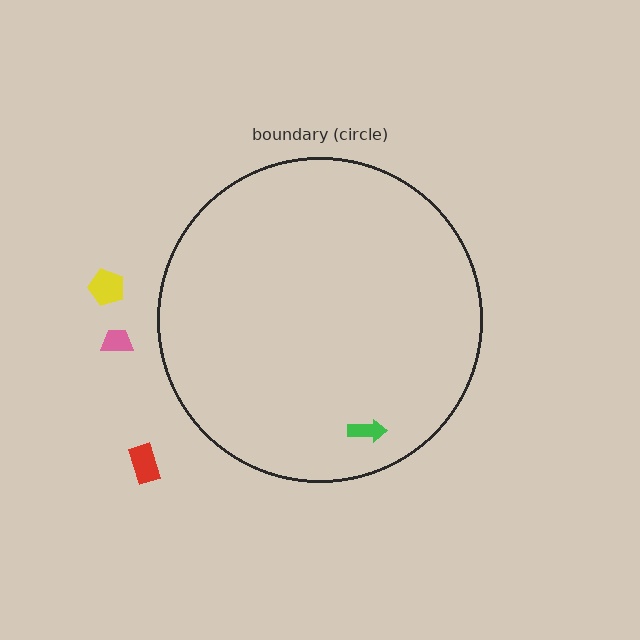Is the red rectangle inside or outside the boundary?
Outside.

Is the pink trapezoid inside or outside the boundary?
Outside.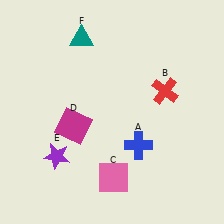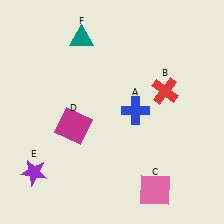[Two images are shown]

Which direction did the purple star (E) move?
The purple star (E) moved left.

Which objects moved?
The objects that moved are: the blue cross (A), the pink square (C), the purple star (E).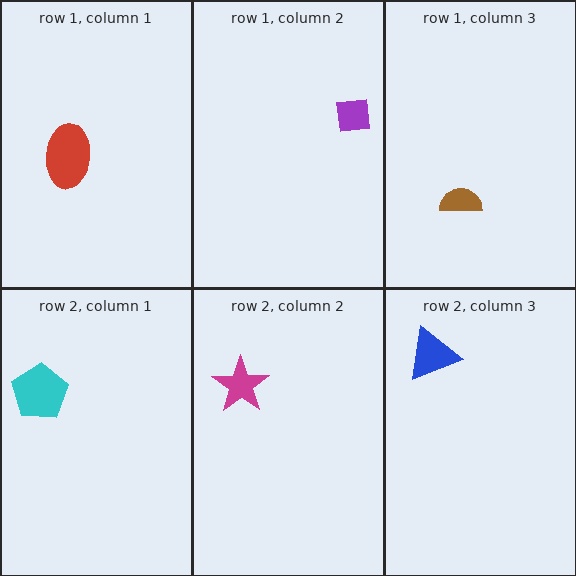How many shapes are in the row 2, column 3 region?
1.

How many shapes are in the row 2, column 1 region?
1.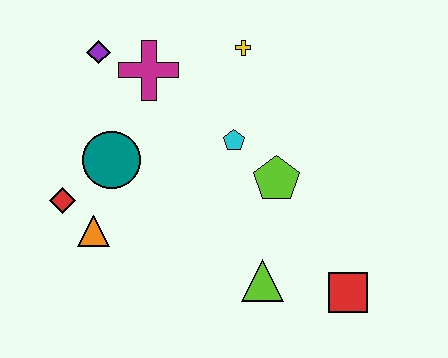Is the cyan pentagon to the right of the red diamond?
Yes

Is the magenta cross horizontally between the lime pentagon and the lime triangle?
No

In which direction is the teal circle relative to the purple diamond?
The teal circle is below the purple diamond.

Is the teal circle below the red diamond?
No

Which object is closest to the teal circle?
The red diamond is closest to the teal circle.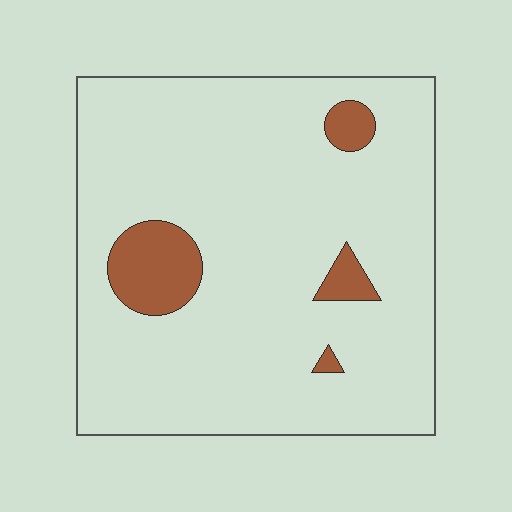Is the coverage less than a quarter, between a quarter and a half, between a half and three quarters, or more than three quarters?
Less than a quarter.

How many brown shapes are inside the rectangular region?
4.